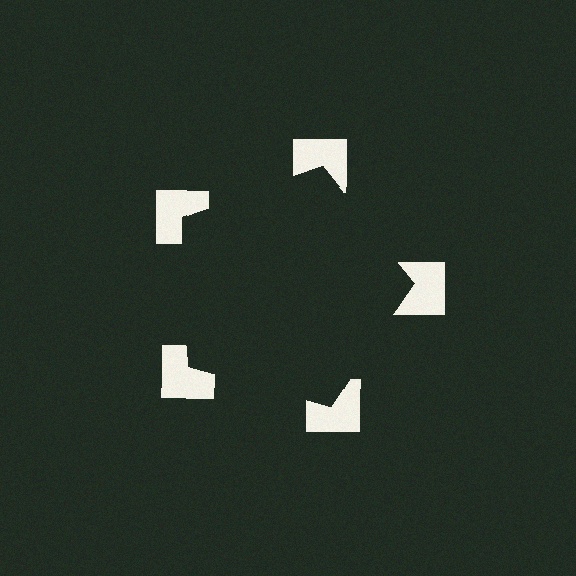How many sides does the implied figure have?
5 sides.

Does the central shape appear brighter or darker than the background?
It typically appears slightly darker than the background, even though no actual brightness change is drawn.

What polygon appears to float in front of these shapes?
An illusory pentagon — its edges are inferred from the aligned wedge cuts in the notched squares, not physically drawn.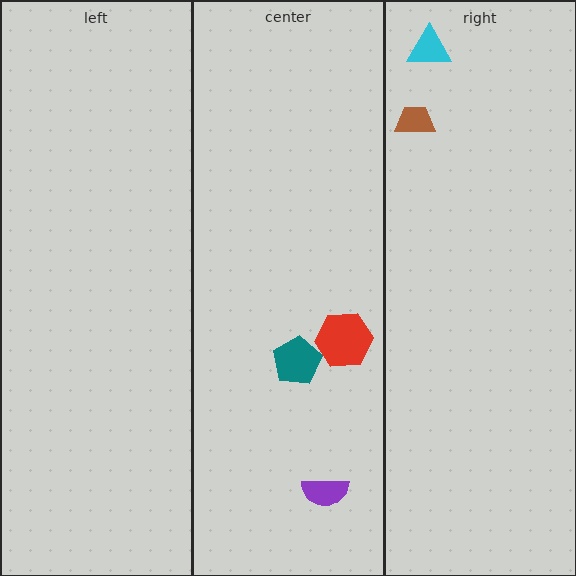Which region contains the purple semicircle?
The center region.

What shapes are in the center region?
The red hexagon, the purple semicircle, the teal pentagon.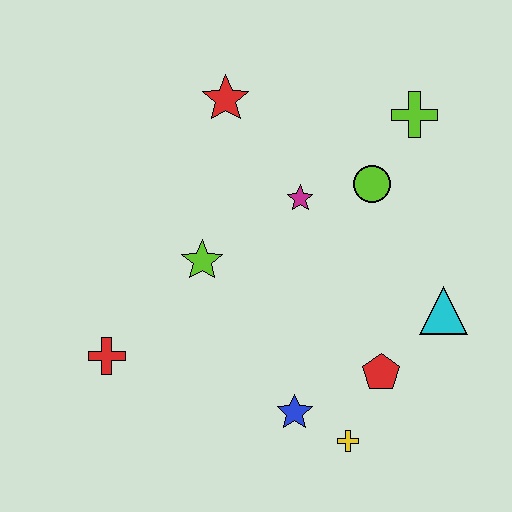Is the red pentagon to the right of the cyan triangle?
No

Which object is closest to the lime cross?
The lime circle is closest to the lime cross.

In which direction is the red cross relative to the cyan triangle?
The red cross is to the left of the cyan triangle.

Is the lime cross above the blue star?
Yes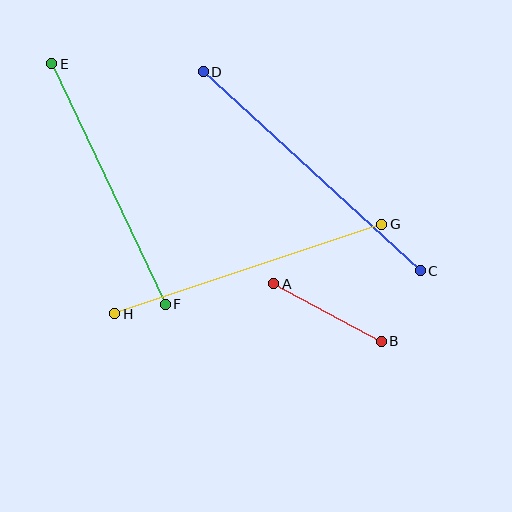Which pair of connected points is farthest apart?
Points C and D are farthest apart.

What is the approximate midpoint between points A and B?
The midpoint is at approximately (328, 312) pixels.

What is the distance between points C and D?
The distance is approximately 294 pixels.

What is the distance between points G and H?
The distance is approximately 282 pixels.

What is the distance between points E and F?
The distance is approximately 266 pixels.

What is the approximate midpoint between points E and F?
The midpoint is at approximately (108, 184) pixels.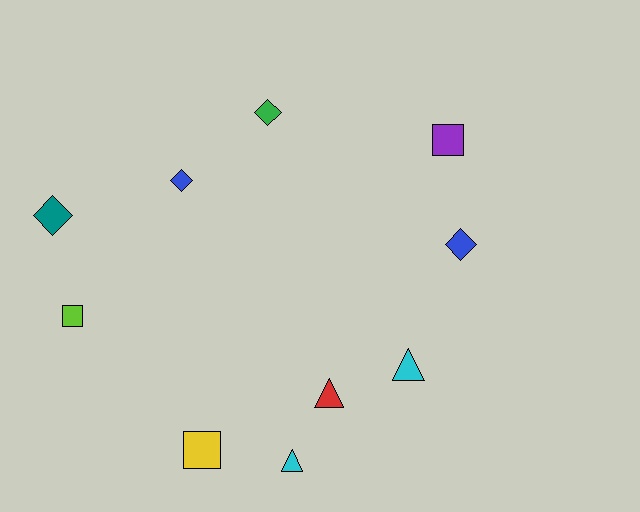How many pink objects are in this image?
There are no pink objects.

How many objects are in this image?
There are 10 objects.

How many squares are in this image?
There are 3 squares.